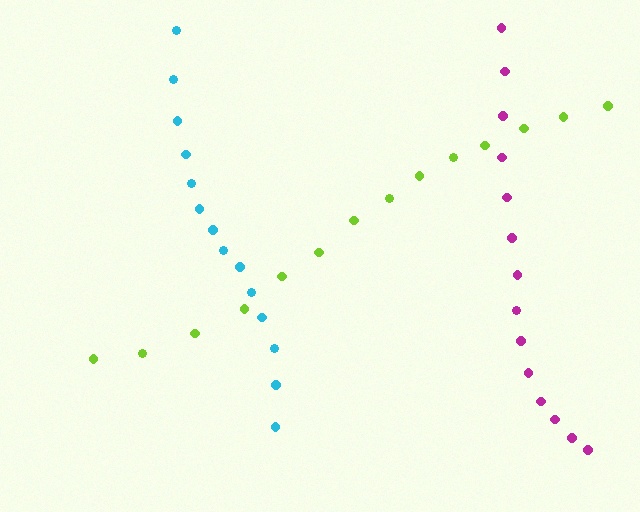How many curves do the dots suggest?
There are 3 distinct paths.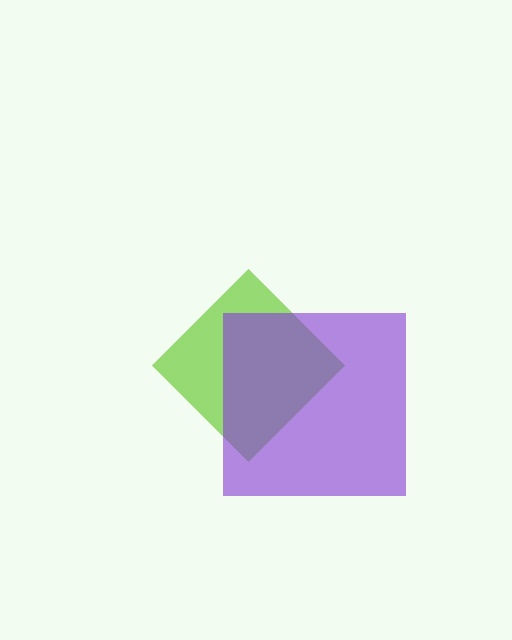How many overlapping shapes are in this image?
There are 2 overlapping shapes in the image.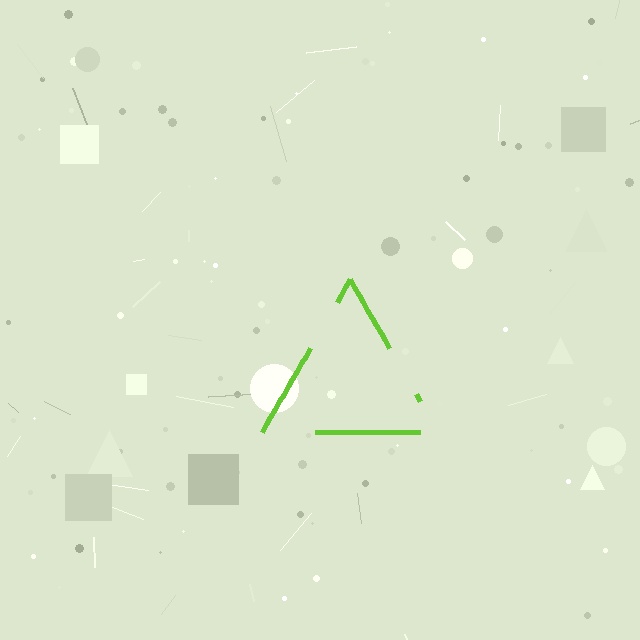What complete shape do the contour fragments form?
The contour fragments form a triangle.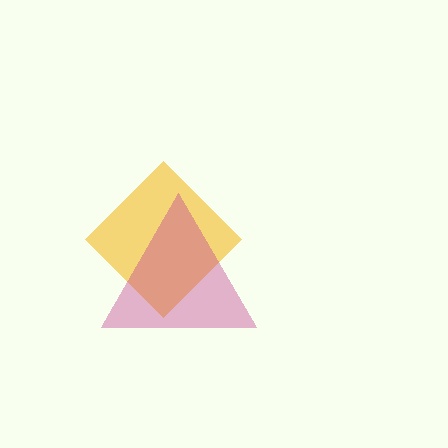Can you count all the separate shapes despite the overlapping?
Yes, there are 2 separate shapes.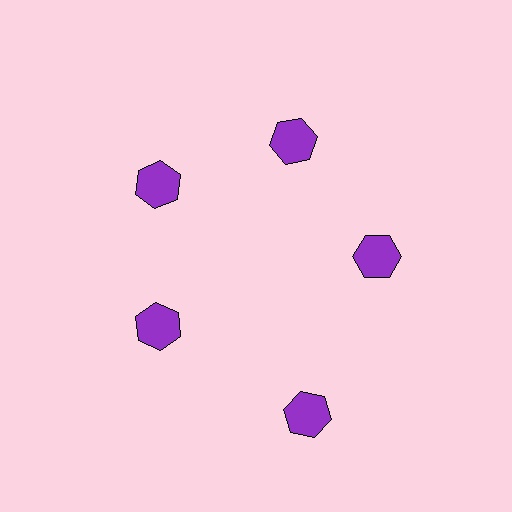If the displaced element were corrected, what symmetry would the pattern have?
It would have 5-fold rotational symmetry — the pattern would map onto itself every 72 degrees.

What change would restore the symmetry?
The symmetry would be restored by moving it inward, back onto the ring so that all 5 hexagons sit at equal angles and equal distance from the center.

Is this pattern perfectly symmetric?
No. The 5 purple hexagons are arranged in a ring, but one element near the 5 o'clock position is pushed outward from the center, breaking the 5-fold rotational symmetry.